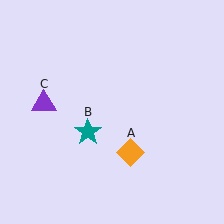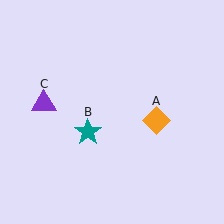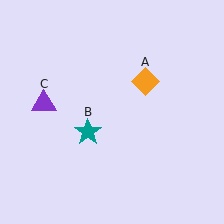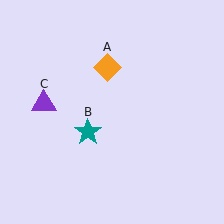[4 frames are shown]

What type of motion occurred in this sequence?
The orange diamond (object A) rotated counterclockwise around the center of the scene.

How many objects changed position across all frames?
1 object changed position: orange diamond (object A).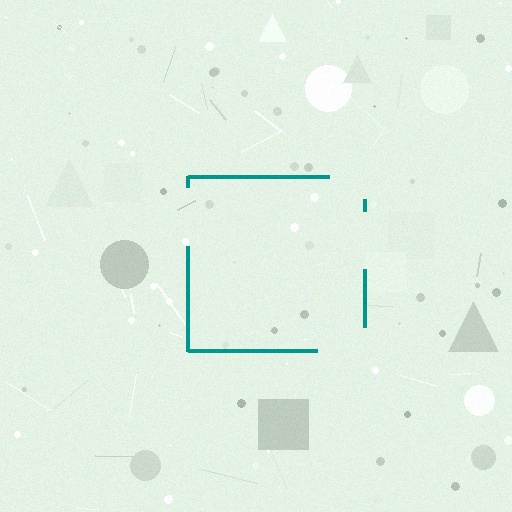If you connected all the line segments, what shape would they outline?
They would outline a square.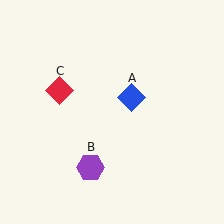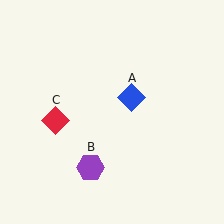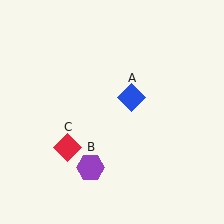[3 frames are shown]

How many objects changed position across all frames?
1 object changed position: red diamond (object C).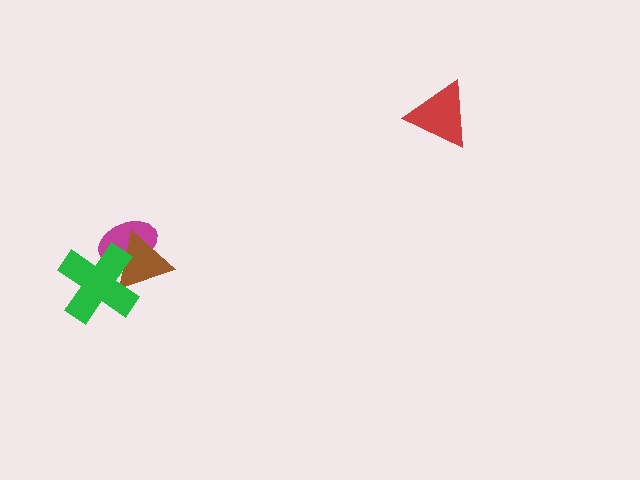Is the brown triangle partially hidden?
Yes, it is partially covered by another shape.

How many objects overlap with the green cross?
2 objects overlap with the green cross.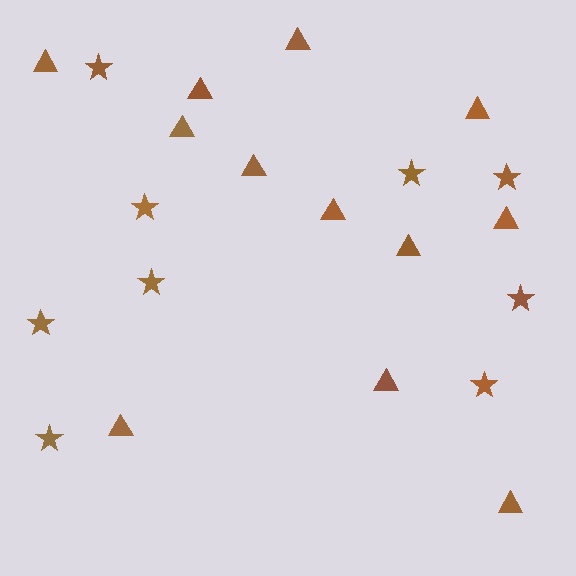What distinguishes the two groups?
There are 2 groups: one group of triangles (12) and one group of stars (9).